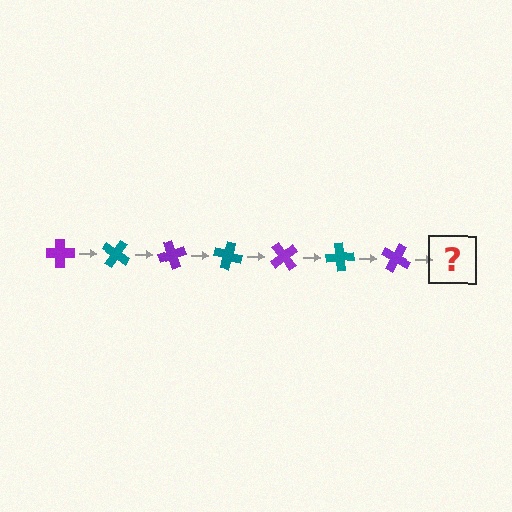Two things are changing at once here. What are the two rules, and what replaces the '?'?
The two rules are that it rotates 35 degrees each step and the color cycles through purple and teal. The '?' should be a teal cross, rotated 245 degrees from the start.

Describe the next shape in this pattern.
It should be a teal cross, rotated 245 degrees from the start.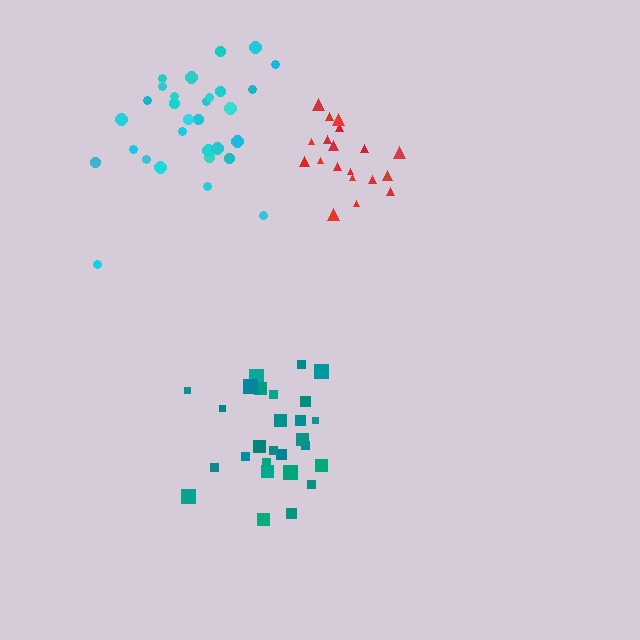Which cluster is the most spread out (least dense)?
Cyan.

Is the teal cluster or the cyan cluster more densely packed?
Teal.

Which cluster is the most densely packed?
Red.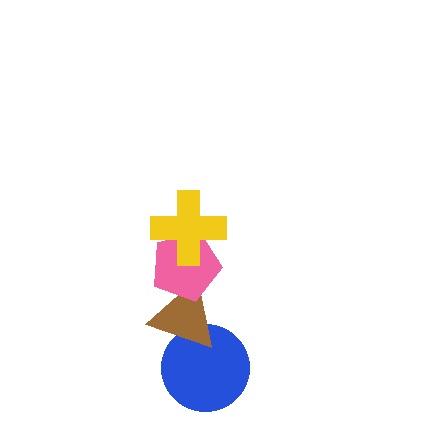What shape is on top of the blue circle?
The brown triangle is on top of the blue circle.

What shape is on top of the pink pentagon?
The yellow cross is on top of the pink pentagon.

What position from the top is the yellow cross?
The yellow cross is 1st from the top.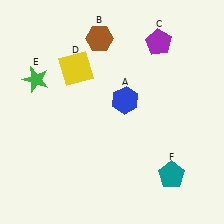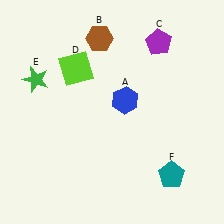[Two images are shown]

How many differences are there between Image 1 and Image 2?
There is 1 difference between the two images.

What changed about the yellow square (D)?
In Image 1, D is yellow. In Image 2, it changed to lime.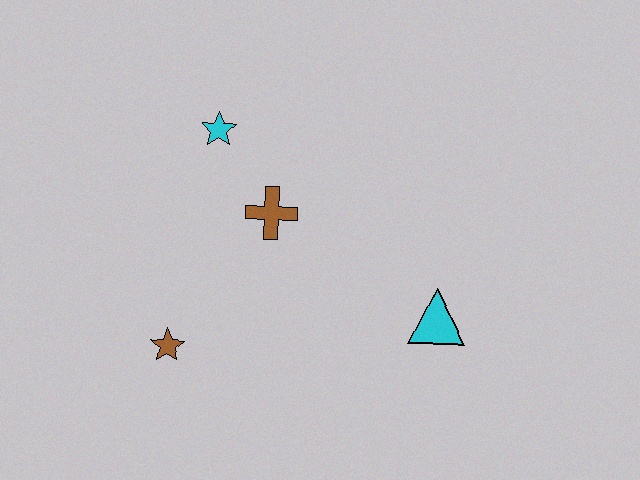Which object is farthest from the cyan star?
The cyan triangle is farthest from the cyan star.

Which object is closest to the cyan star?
The brown cross is closest to the cyan star.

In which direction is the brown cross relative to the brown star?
The brown cross is above the brown star.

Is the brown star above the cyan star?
No